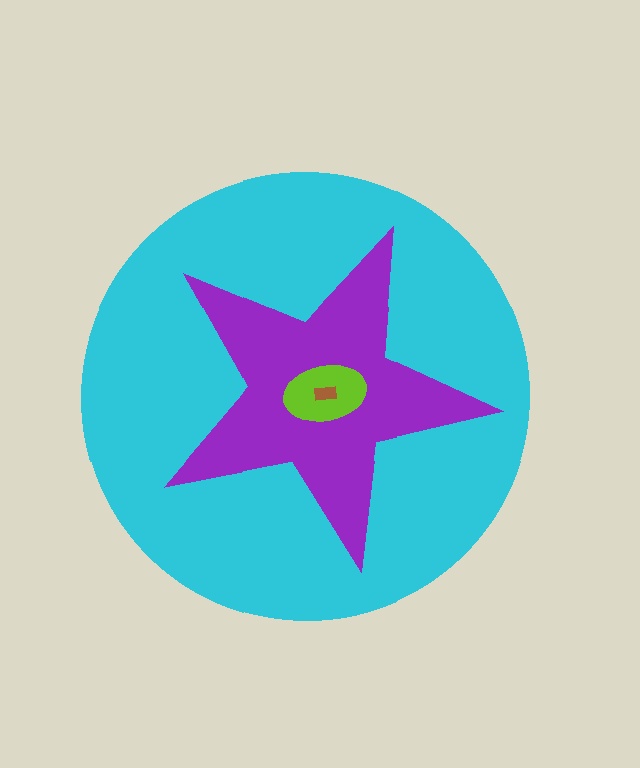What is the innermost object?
The brown rectangle.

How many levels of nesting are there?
4.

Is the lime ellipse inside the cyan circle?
Yes.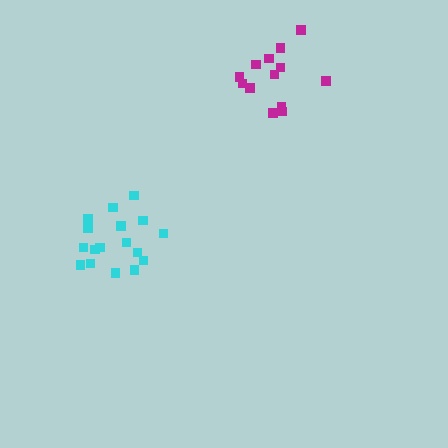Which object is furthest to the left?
The cyan cluster is leftmost.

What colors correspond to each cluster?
The clusters are colored: cyan, magenta.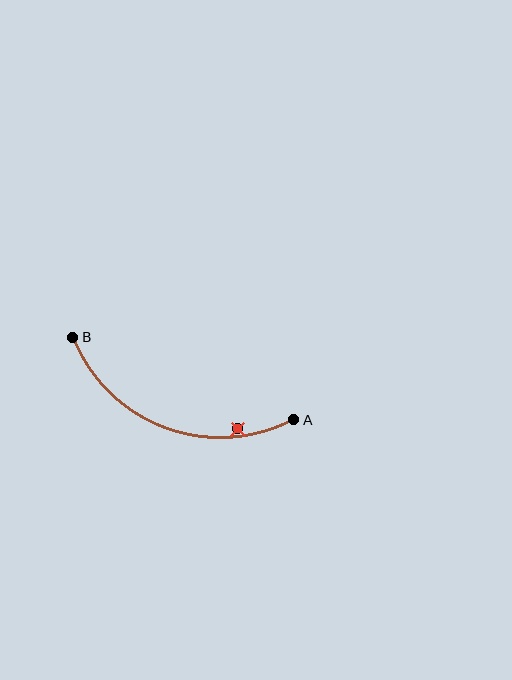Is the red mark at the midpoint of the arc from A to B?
No — the red mark does not lie on the arc at all. It sits slightly inside the curve.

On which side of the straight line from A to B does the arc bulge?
The arc bulges below the straight line connecting A and B.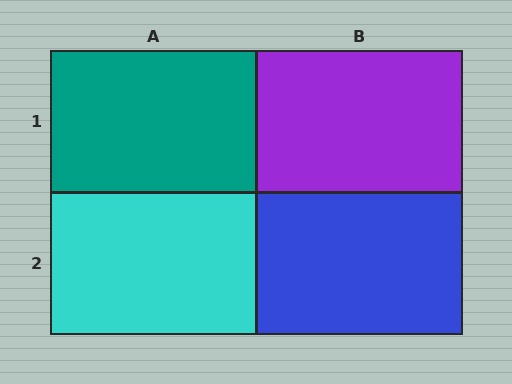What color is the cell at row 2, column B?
Blue.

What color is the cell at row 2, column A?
Cyan.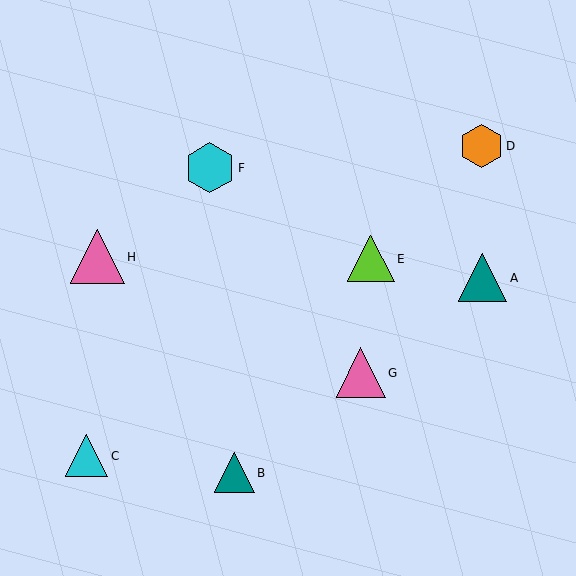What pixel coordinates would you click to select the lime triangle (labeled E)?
Click at (371, 259) to select the lime triangle E.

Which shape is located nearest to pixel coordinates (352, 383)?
The pink triangle (labeled G) at (361, 373) is nearest to that location.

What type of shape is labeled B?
Shape B is a teal triangle.